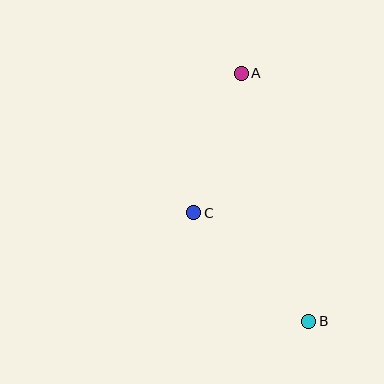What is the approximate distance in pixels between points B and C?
The distance between B and C is approximately 158 pixels.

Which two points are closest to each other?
Points A and C are closest to each other.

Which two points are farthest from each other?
Points A and B are farthest from each other.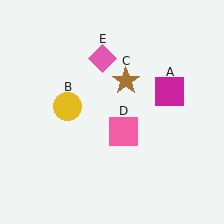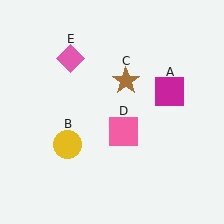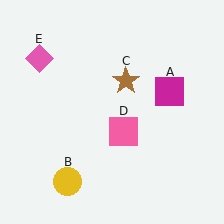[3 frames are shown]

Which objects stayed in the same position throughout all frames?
Magenta square (object A) and brown star (object C) and pink square (object D) remained stationary.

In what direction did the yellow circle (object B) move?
The yellow circle (object B) moved down.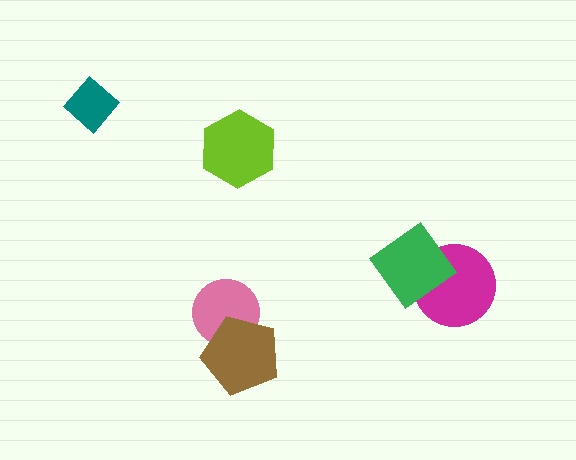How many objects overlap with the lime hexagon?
0 objects overlap with the lime hexagon.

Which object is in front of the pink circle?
The brown pentagon is in front of the pink circle.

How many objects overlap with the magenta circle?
1 object overlaps with the magenta circle.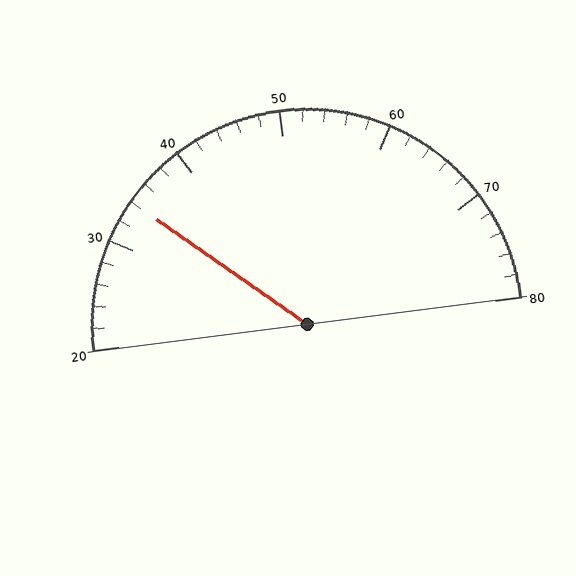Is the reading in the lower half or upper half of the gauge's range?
The reading is in the lower half of the range (20 to 80).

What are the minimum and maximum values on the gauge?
The gauge ranges from 20 to 80.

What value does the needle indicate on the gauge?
The needle indicates approximately 34.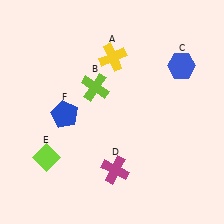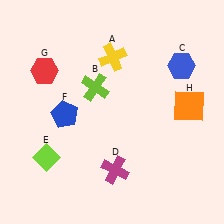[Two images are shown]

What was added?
A red hexagon (G), an orange square (H) were added in Image 2.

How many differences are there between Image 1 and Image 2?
There are 2 differences between the two images.